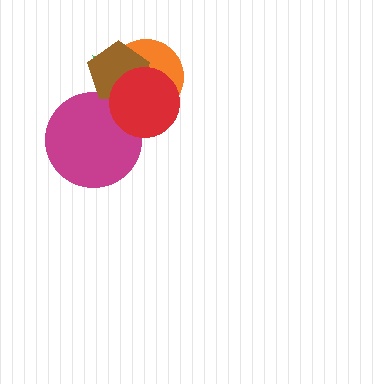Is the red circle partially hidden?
No, no other shape covers it.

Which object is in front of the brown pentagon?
The red circle is in front of the brown pentagon.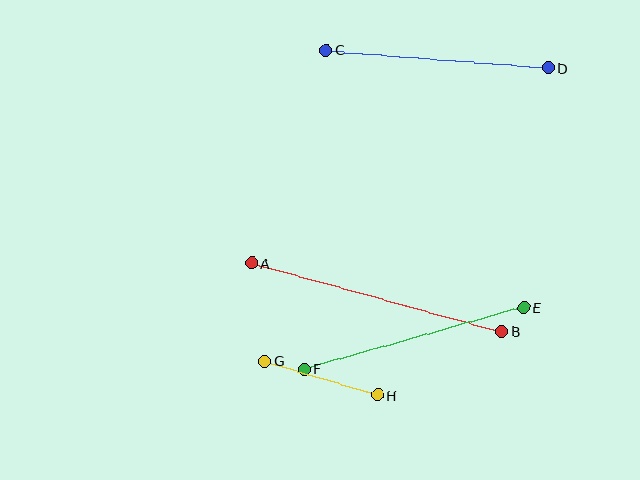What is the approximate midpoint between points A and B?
The midpoint is at approximately (377, 297) pixels.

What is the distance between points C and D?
The distance is approximately 223 pixels.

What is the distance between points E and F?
The distance is approximately 228 pixels.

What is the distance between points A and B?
The distance is approximately 259 pixels.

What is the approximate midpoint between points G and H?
The midpoint is at approximately (321, 378) pixels.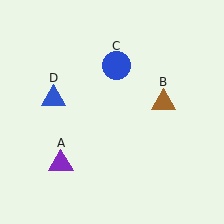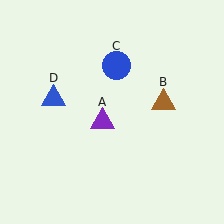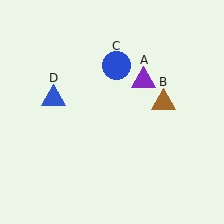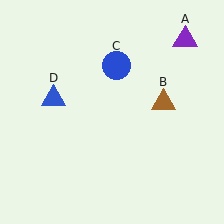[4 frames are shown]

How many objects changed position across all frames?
1 object changed position: purple triangle (object A).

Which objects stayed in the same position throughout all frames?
Brown triangle (object B) and blue circle (object C) and blue triangle (object D) remained stationary.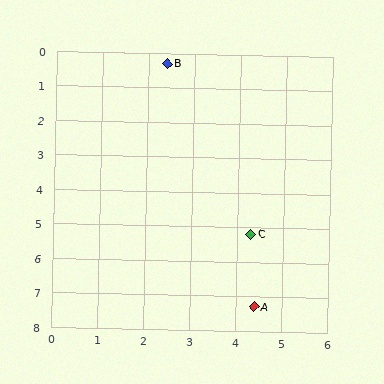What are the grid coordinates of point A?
Point A is at approximately (4.4, 7.3).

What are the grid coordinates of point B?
Point B is at approximately (2.4, 0.3).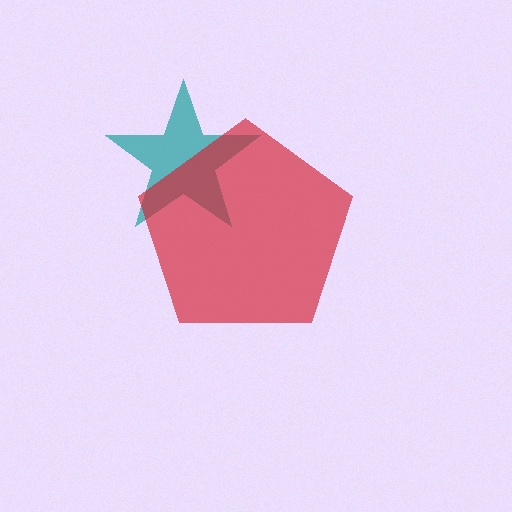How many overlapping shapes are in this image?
There are 2 overlapping shapes in the image.